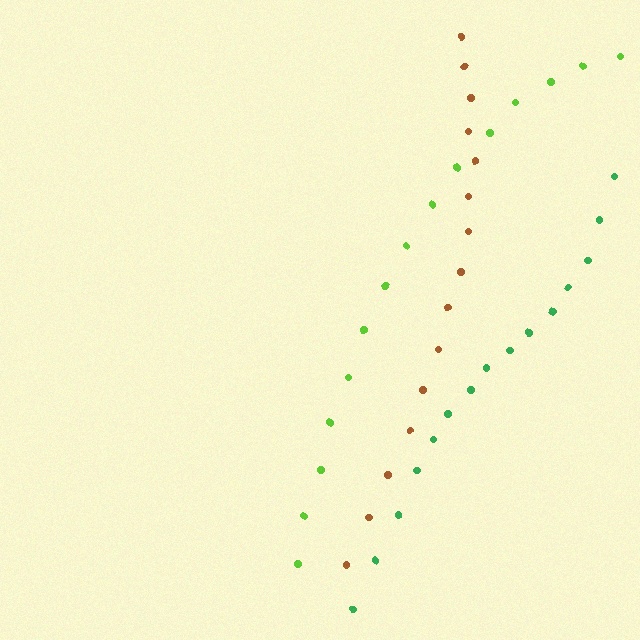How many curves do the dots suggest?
There are 3 distinct paths.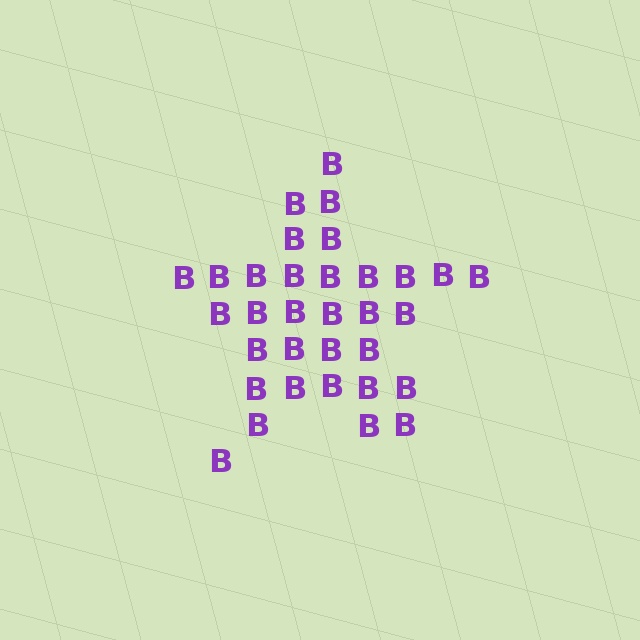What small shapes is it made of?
It is made of small letter B's.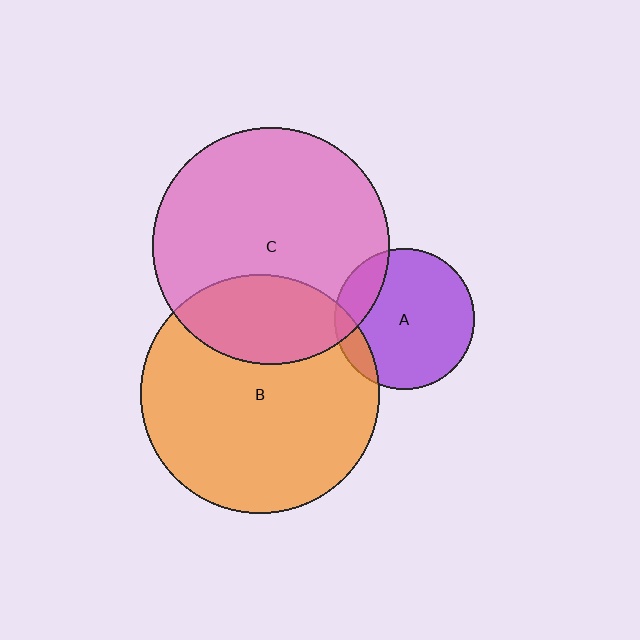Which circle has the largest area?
Circle B (orange).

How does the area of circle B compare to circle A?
Approximately 2.9 times.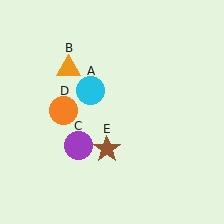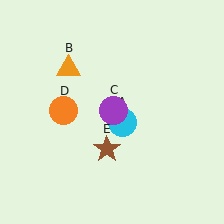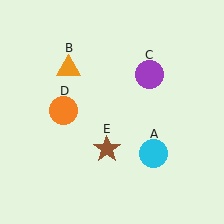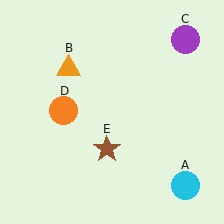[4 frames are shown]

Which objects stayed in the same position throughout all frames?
Orange triangle (object B) and orange circle (object D) and brown star (object E) remained stationary.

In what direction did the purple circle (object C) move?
The purple circle (object C) moved up and to the right.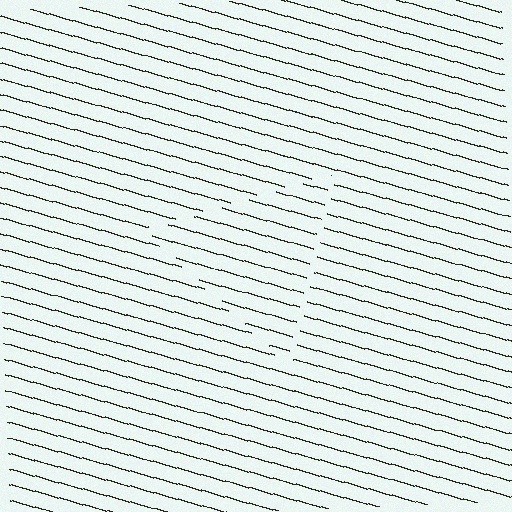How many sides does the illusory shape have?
3 sides — the line-ends trace a triangle.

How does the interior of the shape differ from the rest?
The interior of the shape contains the same grating, shifted by half a period — the contour is defined by the phase discontinuity where line-ends from the inner and outer gratings abut.